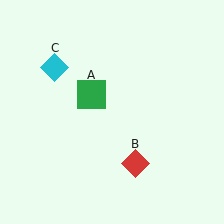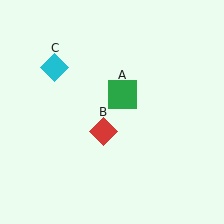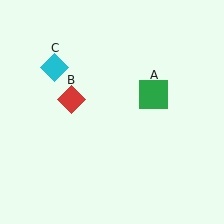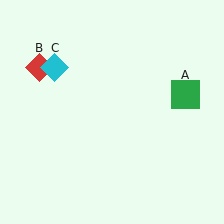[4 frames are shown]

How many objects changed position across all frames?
2 objects changed position: green square (object A), red diamond (object B).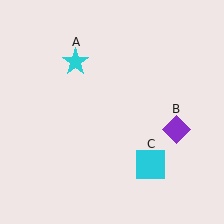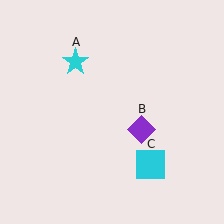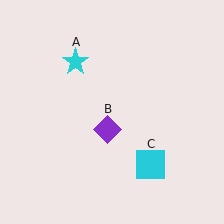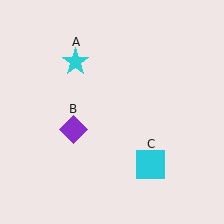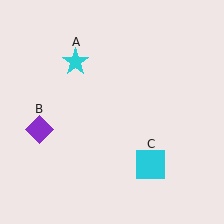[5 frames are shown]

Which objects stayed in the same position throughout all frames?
Cyan star (object A) and cyan square (object C) remained stationary.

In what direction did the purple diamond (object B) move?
The purple diamond (object B) moved left.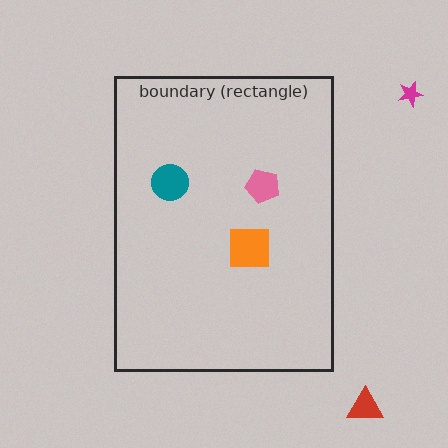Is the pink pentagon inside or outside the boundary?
Inside.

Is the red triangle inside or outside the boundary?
Outside.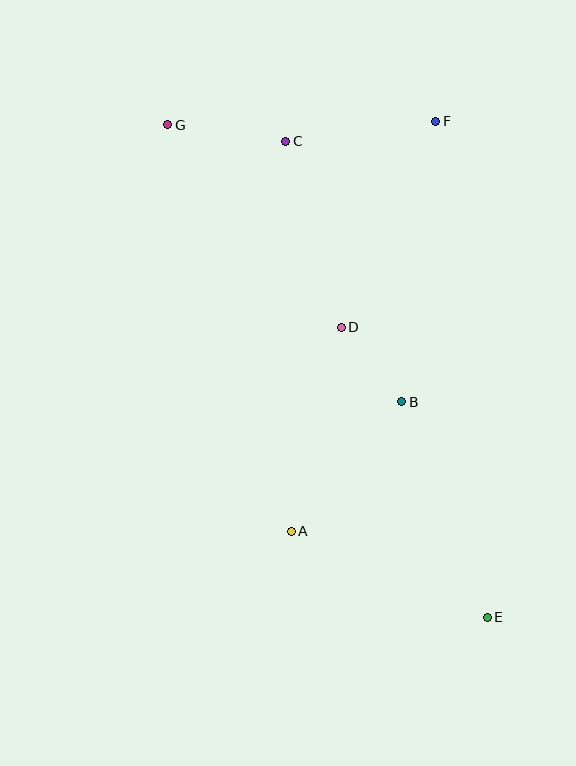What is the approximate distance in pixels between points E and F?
The distance between E and F is approximately 499 pixels.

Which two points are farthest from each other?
Points E and G are farthest from each other.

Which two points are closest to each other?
Points B and D are closest to each other.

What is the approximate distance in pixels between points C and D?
The distance between C and D is approximately 194 pixels.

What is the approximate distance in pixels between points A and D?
The distance between A and D is approximately 210 pixels.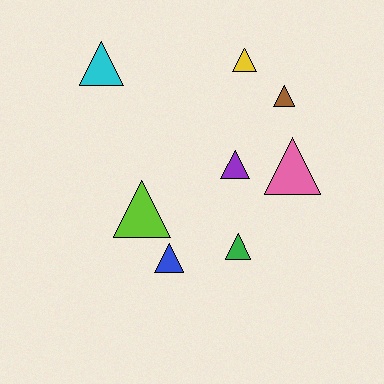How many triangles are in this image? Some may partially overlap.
There are 8 triangles.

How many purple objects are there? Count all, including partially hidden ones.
There is 1 purple object.